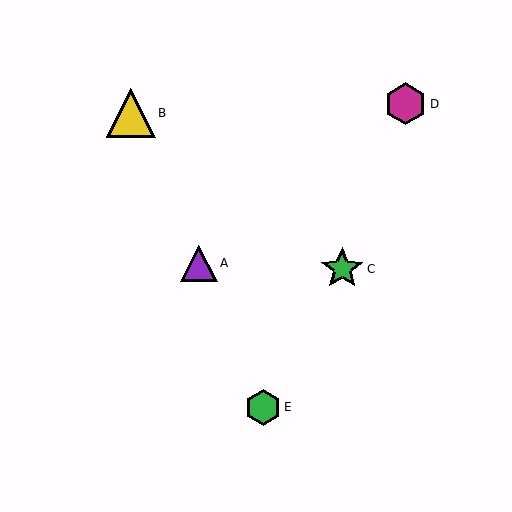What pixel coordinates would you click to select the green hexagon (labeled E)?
Click at (263, 407) to select the green hexagon E.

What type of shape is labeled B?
Shape B is a yellow triangle.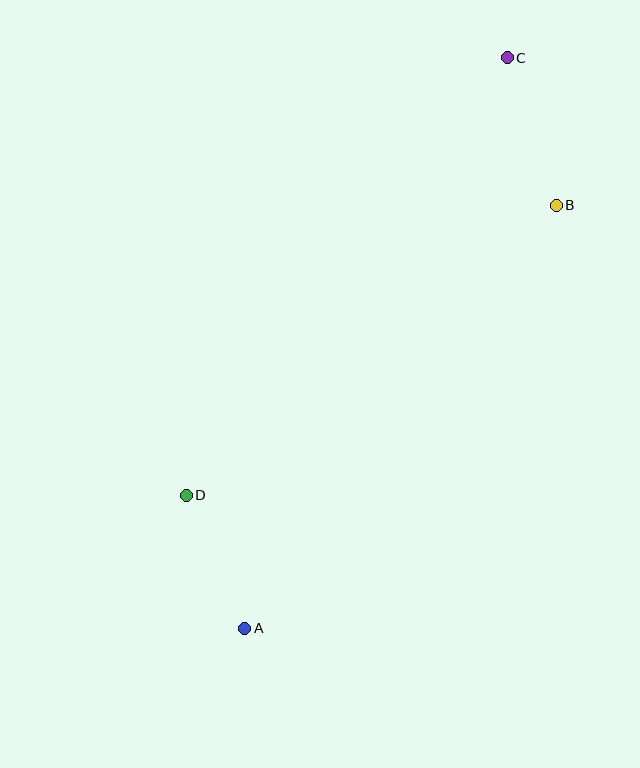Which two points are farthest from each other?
Points A and C are farthest from each other.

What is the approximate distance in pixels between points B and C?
The distance between B and C is approximately 155 pixels.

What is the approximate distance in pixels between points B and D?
The distance between B and D is approximately 470 pixels.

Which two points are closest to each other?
Points A and D are closest to each other.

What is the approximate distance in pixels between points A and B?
The distance between A and B is approximately 526 pixels.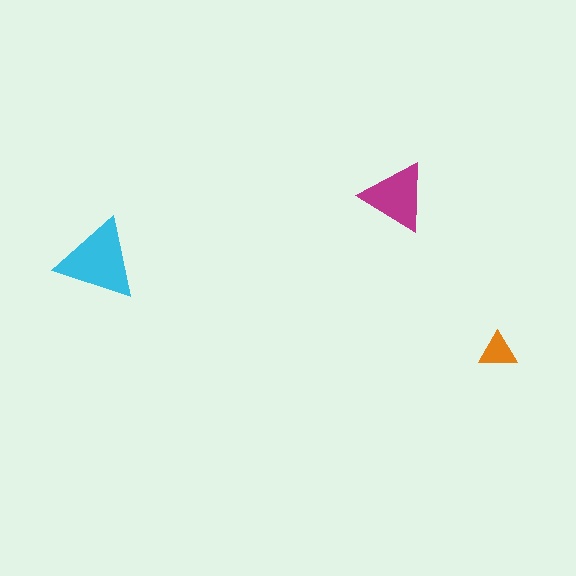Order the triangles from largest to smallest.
the cyan one, the magenta one, the orange one.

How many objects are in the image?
There are 3 objects in the image.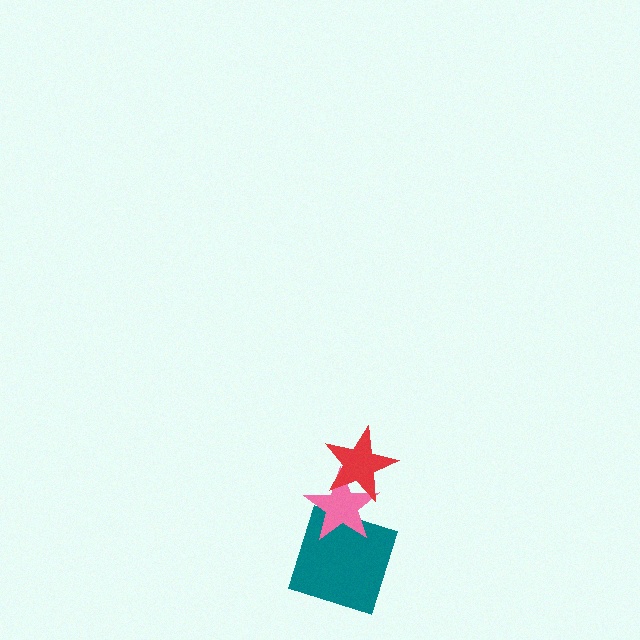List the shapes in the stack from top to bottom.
From top to bottom: the red star, the pink star, the teal square.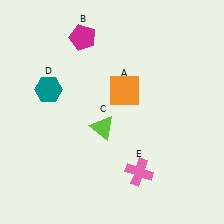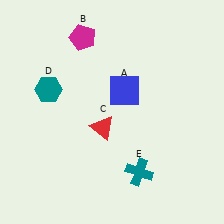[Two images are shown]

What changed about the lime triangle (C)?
In Image 1, C is lime. In Image 2, it changed to red.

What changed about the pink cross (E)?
In Image 1, E is pink. In Image 2, it changed to teal.